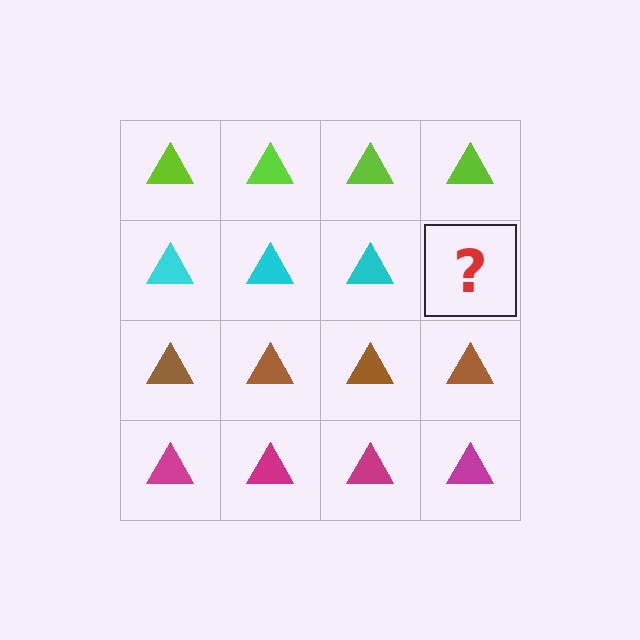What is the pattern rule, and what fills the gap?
The rule is that each row has a consistent color. The gap should be filled with a cyan triangle.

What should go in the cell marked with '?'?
The missing cell should contain a cyan triangle.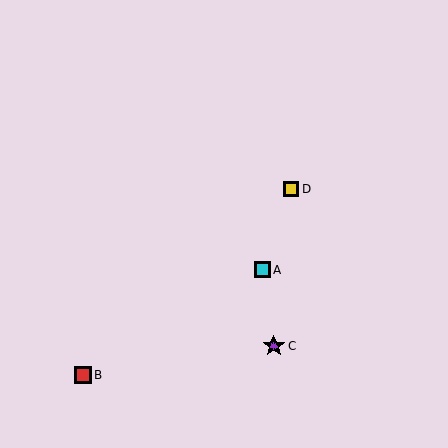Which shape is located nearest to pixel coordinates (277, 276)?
The cyan square (labeled A) at (262, 270) is nearest to that location.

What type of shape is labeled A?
Shape A is a cyan square.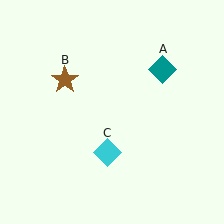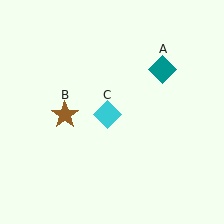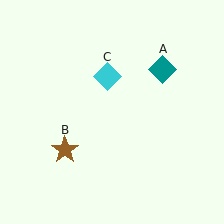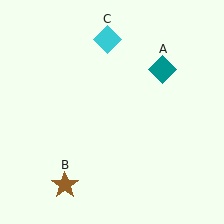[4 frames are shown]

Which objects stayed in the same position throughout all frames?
Teal diamond (object A) remained stationary.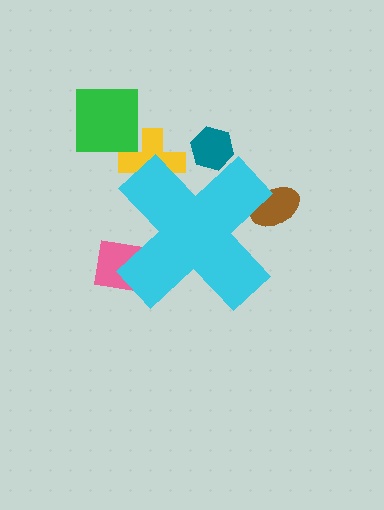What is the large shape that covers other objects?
A cyan cross.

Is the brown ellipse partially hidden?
Yes, the brown ellipse is partially hidden behind the cyan cross.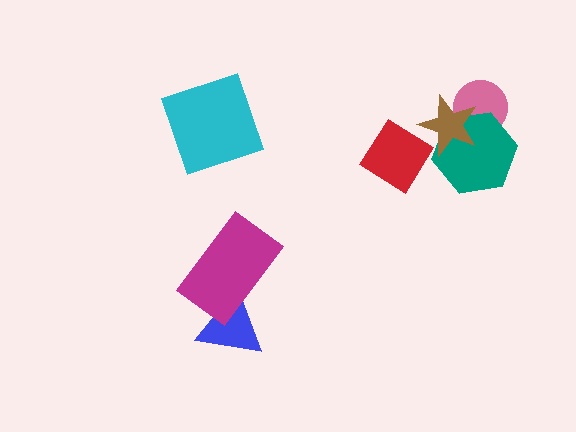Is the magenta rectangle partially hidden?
No, no other shape covers it.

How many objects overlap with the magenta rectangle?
1 object overlaps with the magenta rectangle.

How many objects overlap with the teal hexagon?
2 objects overlap with the teal hexagon.